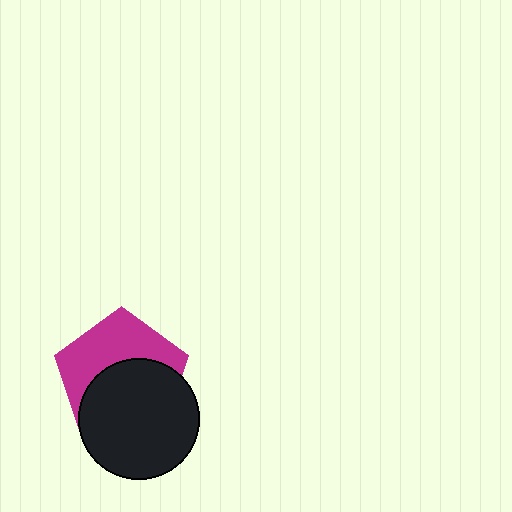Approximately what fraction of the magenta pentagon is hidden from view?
Roughly 53% of the magenta pentagon is hidden behind the black circle.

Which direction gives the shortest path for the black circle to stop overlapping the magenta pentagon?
Moving down gives the shortest separation.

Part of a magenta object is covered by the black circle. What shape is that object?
It is a pentagon.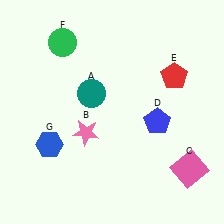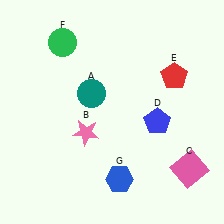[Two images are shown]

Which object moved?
The blue hexagon (G) moved right.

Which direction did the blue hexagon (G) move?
The blue hexagon (G) moved right.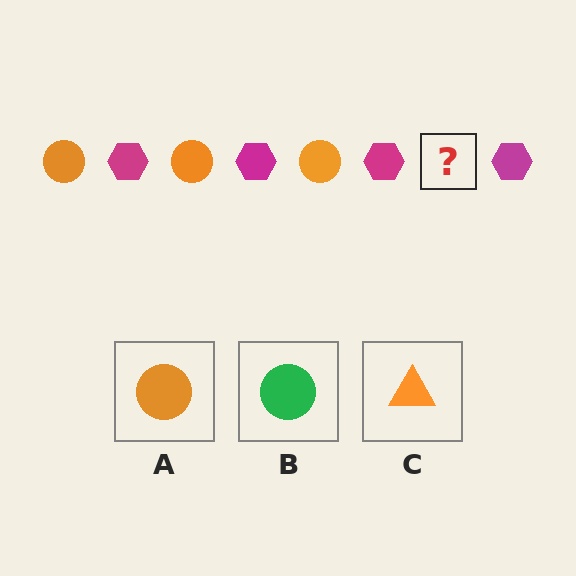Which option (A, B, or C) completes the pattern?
A.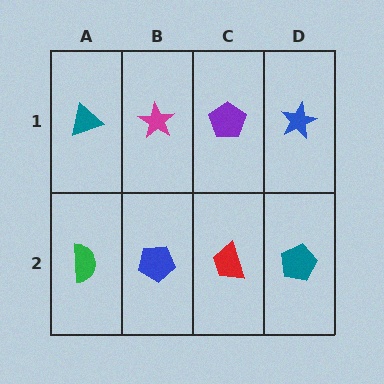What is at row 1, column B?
A magenta star.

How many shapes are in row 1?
4 shapes.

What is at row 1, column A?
A teal triangle.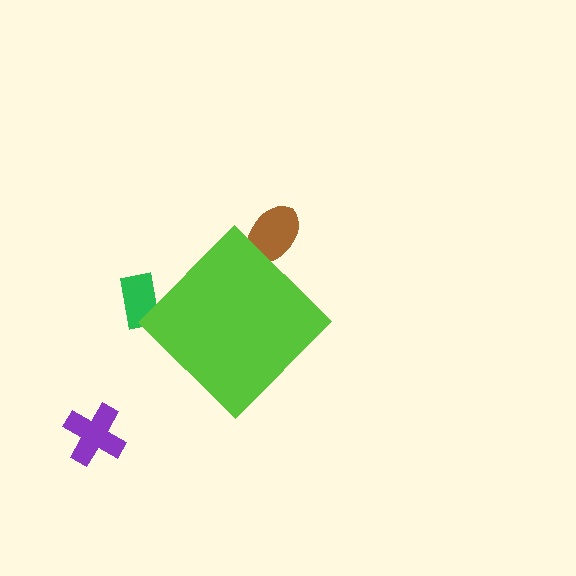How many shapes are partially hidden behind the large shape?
2 shapes are partially hidden.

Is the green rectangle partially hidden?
Yes, the green rectangle is partially hidden behind the lime diamond.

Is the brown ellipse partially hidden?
Yes, the brown ellipse is partially hidden behind the lime diamond.